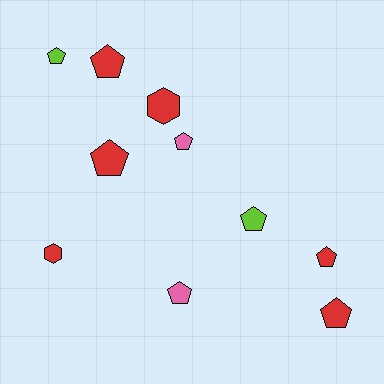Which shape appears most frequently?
Pentagon, with 8 objects.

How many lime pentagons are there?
There are 2 lime pentagons.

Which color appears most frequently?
Red, with 6 objects.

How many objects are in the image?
There are 10 objects.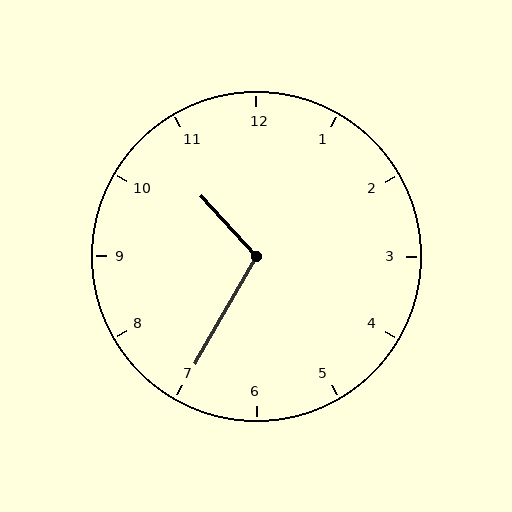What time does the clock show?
10:35.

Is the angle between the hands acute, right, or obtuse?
It is obtuse.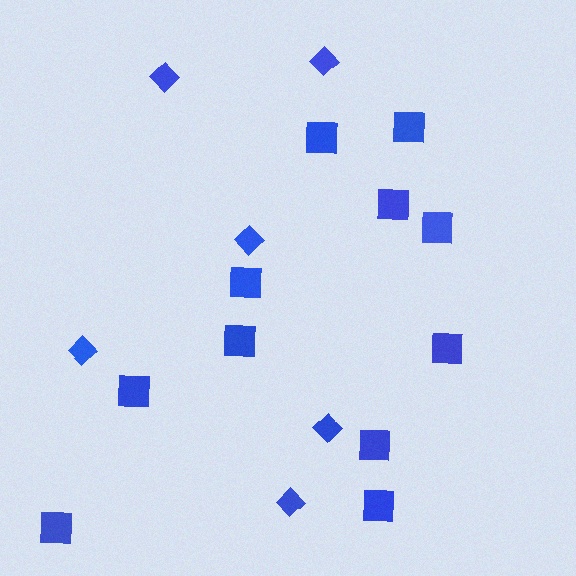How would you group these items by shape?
There are 2 groups: one group of diamonds (6) and one group of squares (11).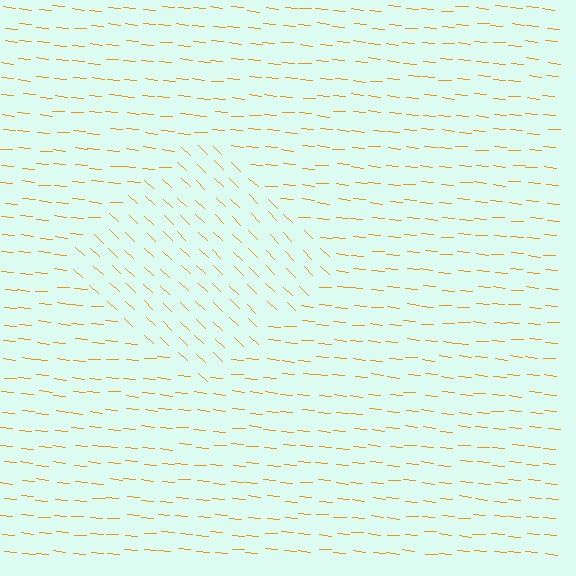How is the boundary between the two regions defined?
The boundary is defined purely by a change in line orientation (approximately 38 degrees difference). All lines are the same color and thickness.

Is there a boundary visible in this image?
Yes, there is a texture boundary formed by a change in line orientation.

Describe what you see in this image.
The image is filled with small orange line segments. A diamond region in the image has lines oriented differently from the surrounding lines, creating a visible texture boundary.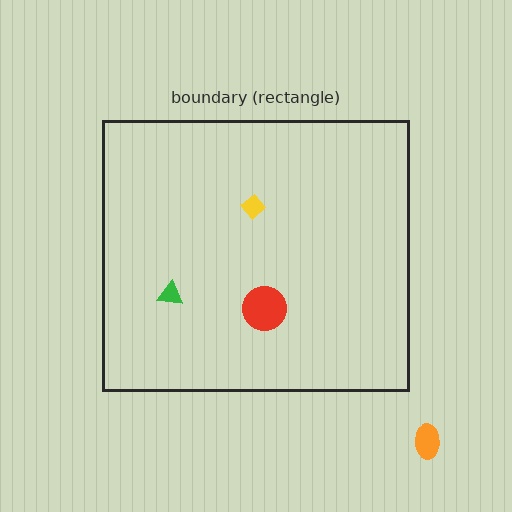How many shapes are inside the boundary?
3 inside, 1 outside.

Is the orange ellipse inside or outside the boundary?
Outside.